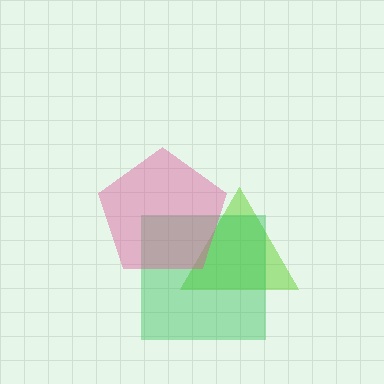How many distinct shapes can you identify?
There are 3 distinct shapes: a lime triangle, a green square, a pink pentagon.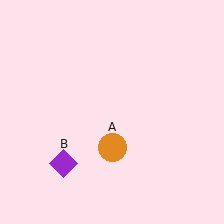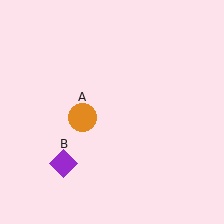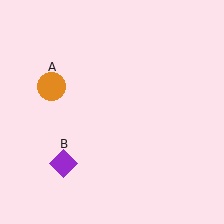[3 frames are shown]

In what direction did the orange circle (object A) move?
The orange circle (object A) moved up and to the left.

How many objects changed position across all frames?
1 object changed position: orange circle (object A).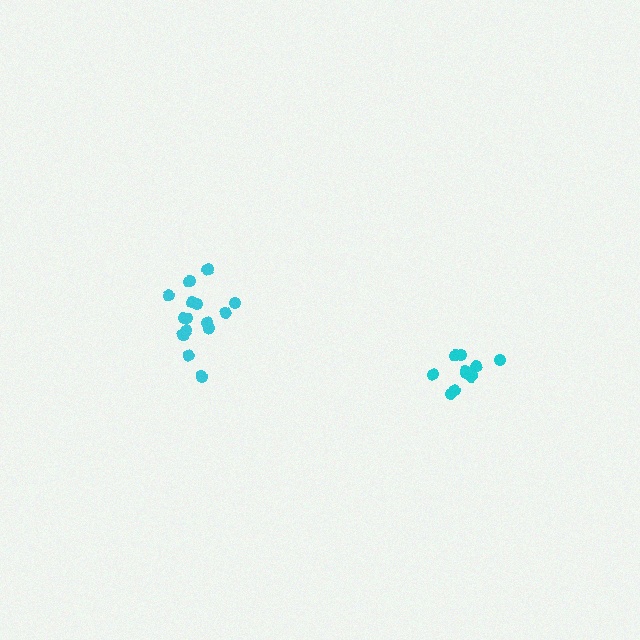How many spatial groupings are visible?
There are 2 spatial groupings.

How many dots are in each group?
Group 1: 15 dots, Group 2: 11 dots (26 total).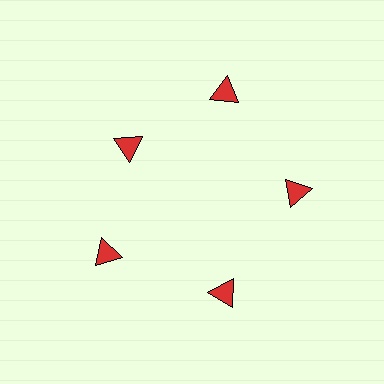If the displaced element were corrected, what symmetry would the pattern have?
It would have 5-fold rotational symmetry — the pattern would map onto itself every 72 degrees.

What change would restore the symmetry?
The symmetry would be restored by moving it outward, back onto the ring so that all 5 triangles sit at equal angles and equal distance from the center.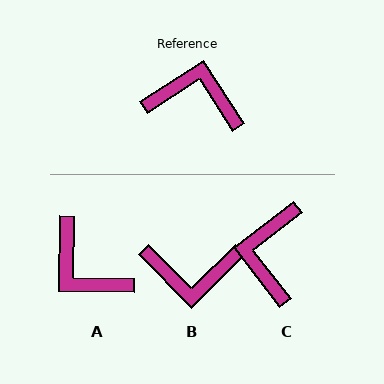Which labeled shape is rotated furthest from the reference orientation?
B, about 168 degrees away.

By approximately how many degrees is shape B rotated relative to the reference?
Approximately 168 degrees clockwise.